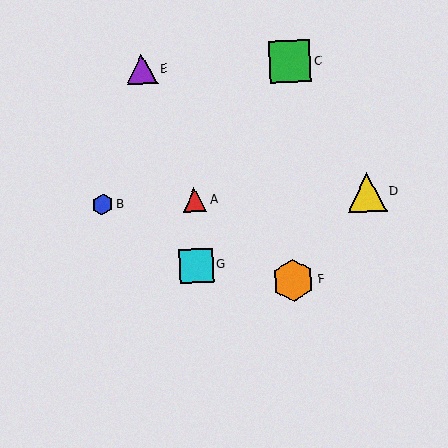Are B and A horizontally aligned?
Yes, both are at y≈204.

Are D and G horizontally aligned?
No, D is at y≈192 and G is at y≈266.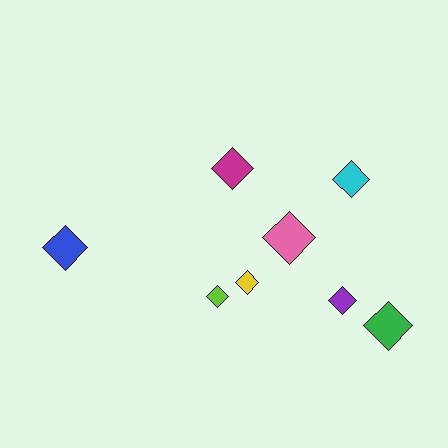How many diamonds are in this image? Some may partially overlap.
There are 8 diamonds.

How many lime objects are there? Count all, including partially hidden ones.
There is 1 lime object.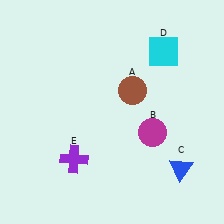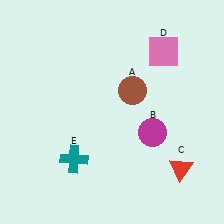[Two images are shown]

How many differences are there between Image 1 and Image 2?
There are 3 differences between the two images.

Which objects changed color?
C changed from blue to red. D changed from cyan to pink. E changed from purple to teal.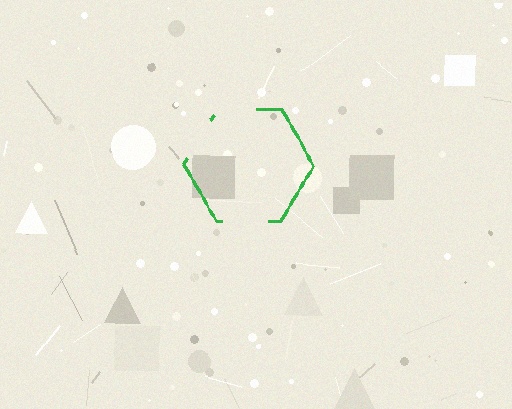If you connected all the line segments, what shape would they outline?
They would outline a hexagon.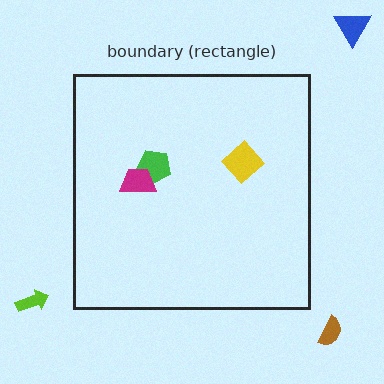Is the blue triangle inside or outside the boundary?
Outside.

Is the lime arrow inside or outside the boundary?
Outside.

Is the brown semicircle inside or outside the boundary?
Outside.